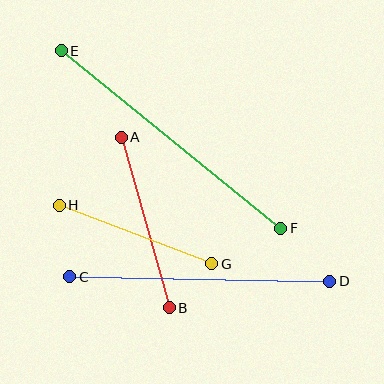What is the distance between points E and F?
The distance is approximately 283 pixels.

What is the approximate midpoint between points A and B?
The midpoint is at approximately (145, 223) pixels.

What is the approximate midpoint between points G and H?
The midpoint is at approximately (136, 234) pixels.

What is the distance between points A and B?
The distance is approximately 177 pixels.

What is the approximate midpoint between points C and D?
The midpoint is at approximately (200, 279) pixels.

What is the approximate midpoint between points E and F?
The midpoint is at approximately (171, 139) pixels.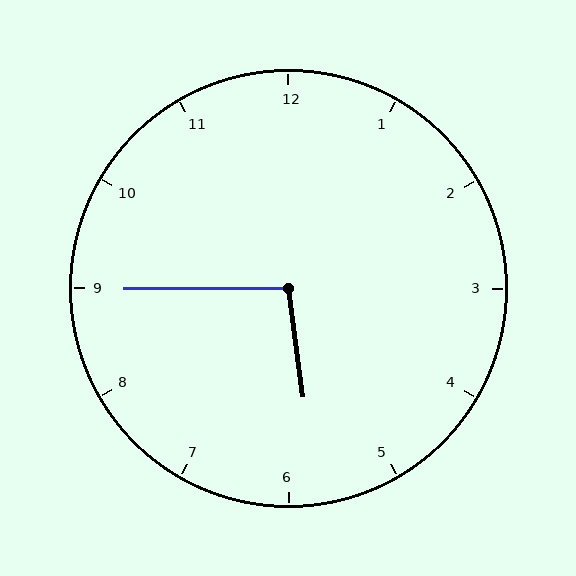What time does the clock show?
5:45.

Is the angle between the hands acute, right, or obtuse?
It is obtuse.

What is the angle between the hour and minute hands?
Approximately 98 degrees.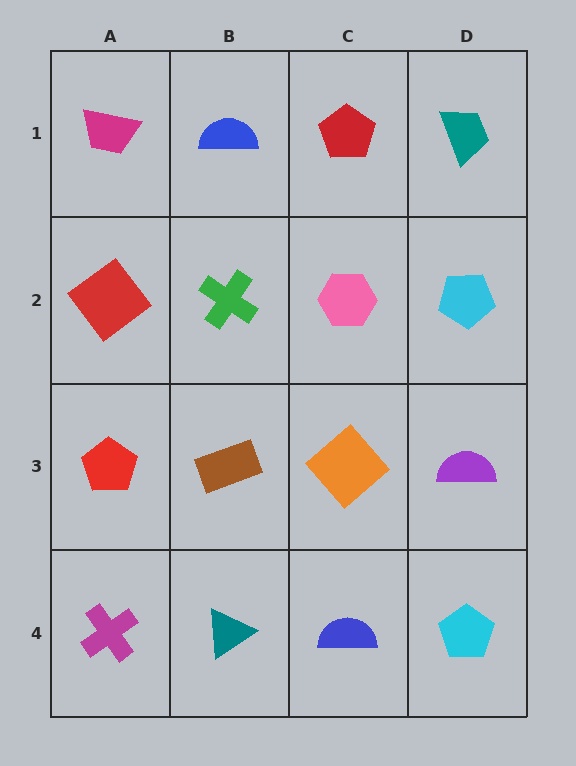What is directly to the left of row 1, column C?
A blue semicircle.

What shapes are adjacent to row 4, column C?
An orange diamond (row 3, column C), a teal triangle (row 4, column B), a cyan pentagon (row 4, column D).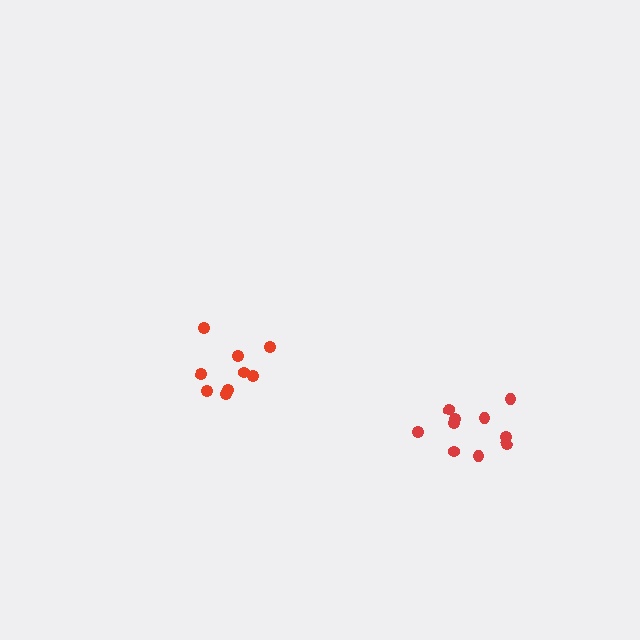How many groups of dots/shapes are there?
There are 2 groups.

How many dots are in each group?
Group 1: 9 dots, Group 2: 10 dots (19 total).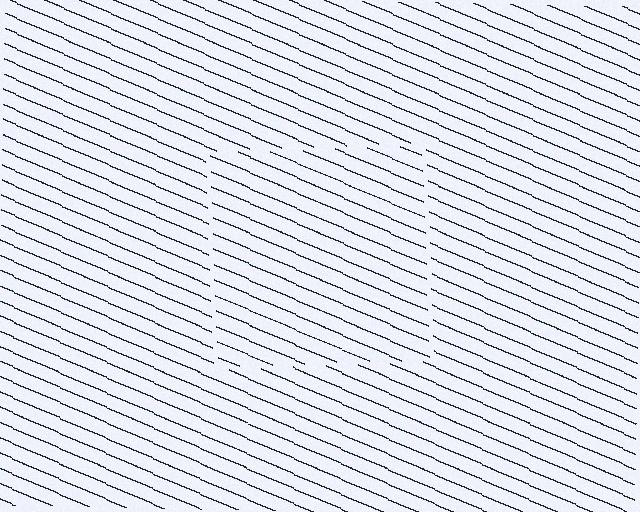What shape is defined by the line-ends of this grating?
An illusory square. The interior of the shape contains the same grating, shifted by half a period — the contour is defined by the phase discontinuity where line-ends from the inner and outer gratings abut.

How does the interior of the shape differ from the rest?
The interior of the shape contains the same grating, shifted by half a period — the contour is defined by the phase discontinuity where line-ends from the inner and outer gratings abut.